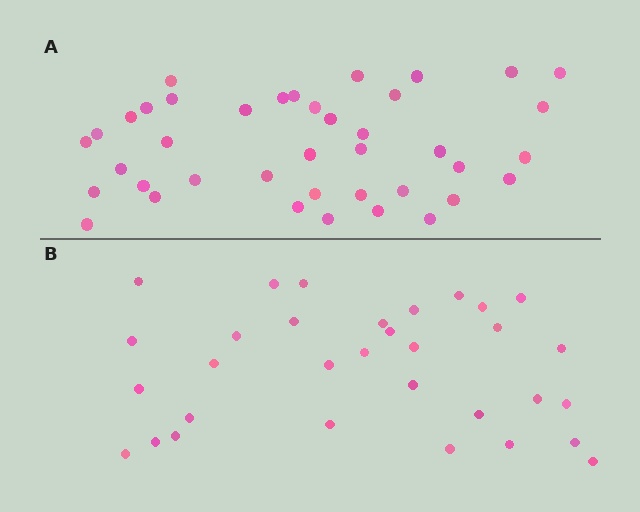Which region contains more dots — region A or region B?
Region A (the top region) has more dots.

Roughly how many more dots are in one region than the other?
Region A has roughly 8 or so more dots than region B.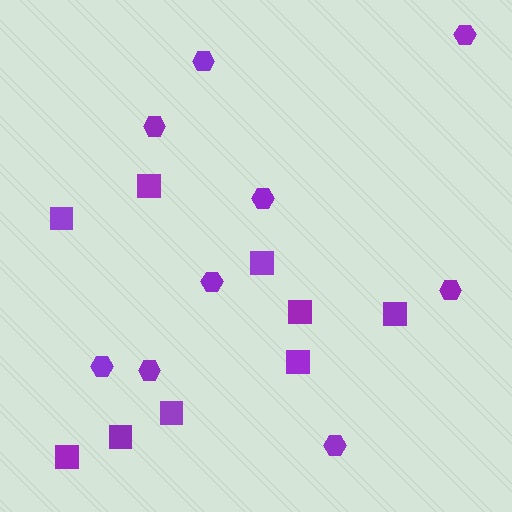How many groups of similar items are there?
There are 2 groups: one group of squares (9) and one group of hexagons (9).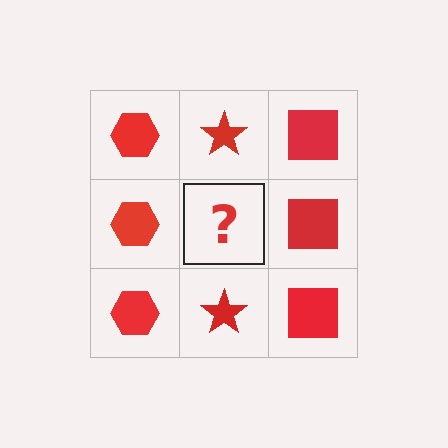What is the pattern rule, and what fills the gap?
The rule is that each column has a consistent shape. The gap should be filled with a red star.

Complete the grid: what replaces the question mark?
The question mark should be replaced with a red star.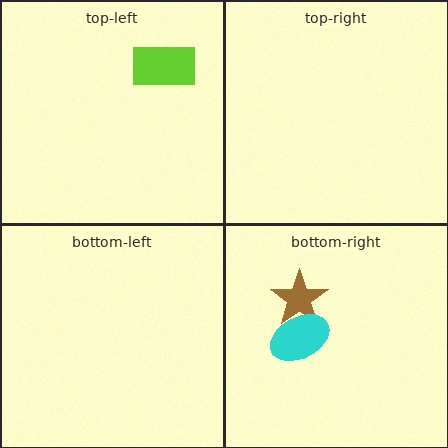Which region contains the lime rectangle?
The top-left region.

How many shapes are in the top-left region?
1.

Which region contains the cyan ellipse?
The bottom-right region.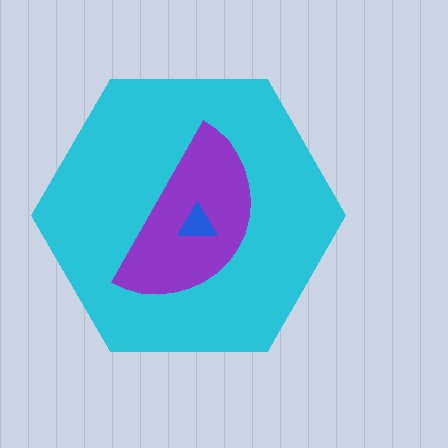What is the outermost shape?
The cyan hexagon.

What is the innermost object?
The blue triangle.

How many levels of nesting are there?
3.